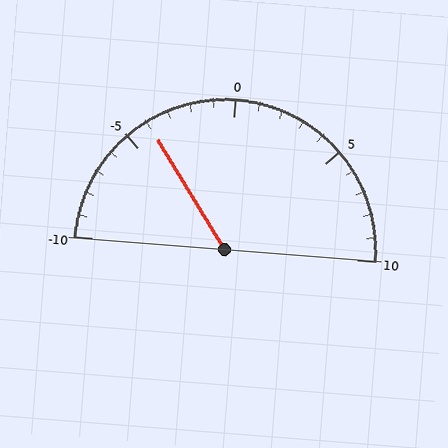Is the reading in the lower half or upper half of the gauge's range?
The reading is in the lower half of the range (-10 to 10).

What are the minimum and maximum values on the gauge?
The gauge ranges from -10 to 10.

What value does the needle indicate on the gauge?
The needle indicates approximately -4.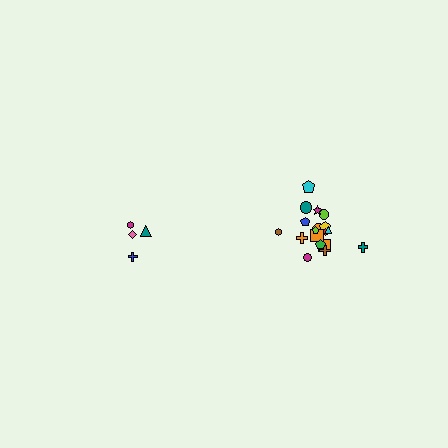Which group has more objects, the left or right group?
The right group.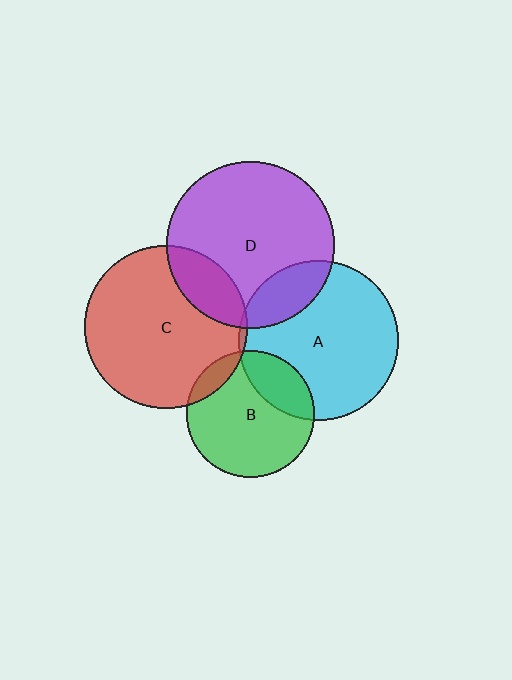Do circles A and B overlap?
Yes.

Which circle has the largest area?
Circle D (purple).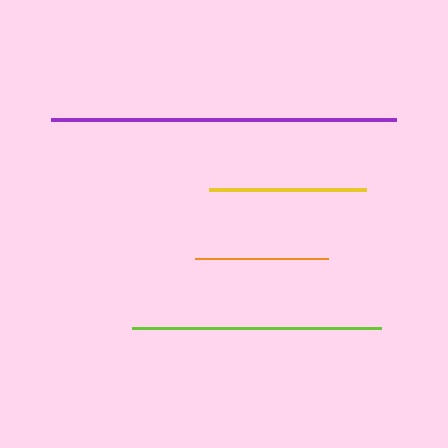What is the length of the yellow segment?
The yellow segment is approximately 157 pixels long.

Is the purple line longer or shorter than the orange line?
The purple line is longer than the orange line.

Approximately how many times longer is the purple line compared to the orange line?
The purple line is approximately 2.6 times the length of the orange line.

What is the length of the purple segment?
The purple segment is approximately 345 pixels long.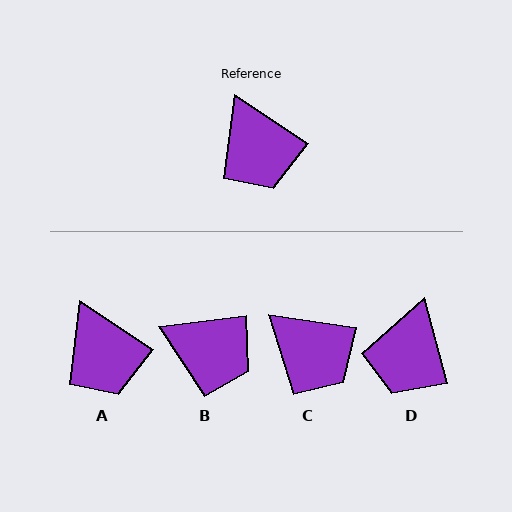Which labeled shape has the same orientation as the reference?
A.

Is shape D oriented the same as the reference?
No, it is off by about 41 degrees.